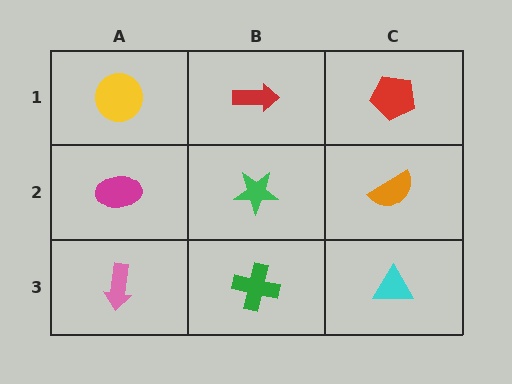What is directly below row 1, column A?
A magenta ellipse.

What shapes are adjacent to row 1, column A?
A magenta ellipse (row 2, column A), a red arrow (row 1, column B).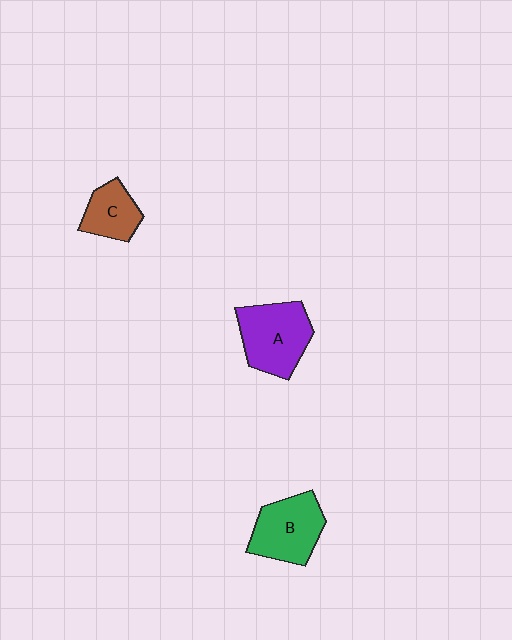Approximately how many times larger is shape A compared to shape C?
Approximately 1.7 times.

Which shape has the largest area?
Shape A (purple).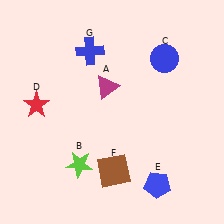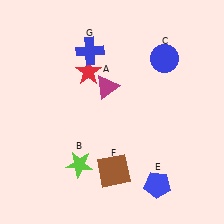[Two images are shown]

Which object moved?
The red star (D) moved right.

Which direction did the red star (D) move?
The red star (D) moved right.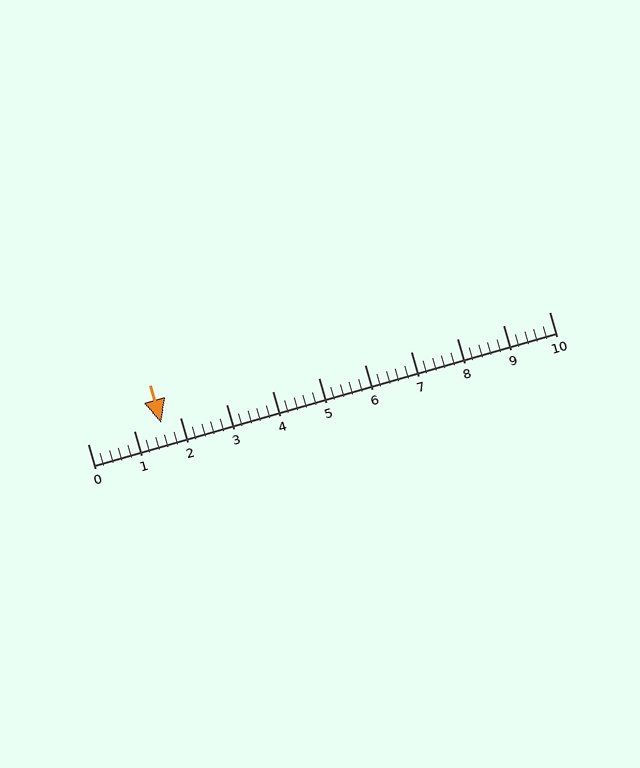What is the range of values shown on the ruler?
The ruler shows values from 0 to 10.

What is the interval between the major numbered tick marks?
The major tick marks are spaced 1 units apart.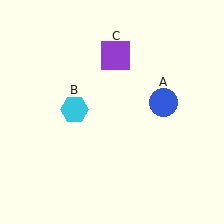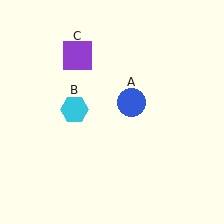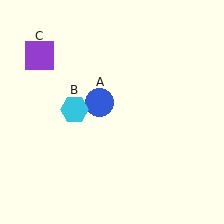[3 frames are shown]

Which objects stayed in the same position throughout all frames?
Cyan hexagon (object B) remained stationary.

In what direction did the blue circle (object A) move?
The blue circle (object A) moved left.